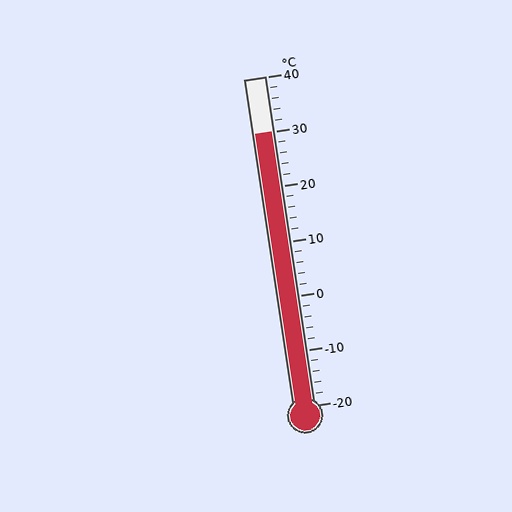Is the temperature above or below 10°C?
The temperature is above 10°C.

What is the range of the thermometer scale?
The thermometer scale ranges from -20°C to 40°C.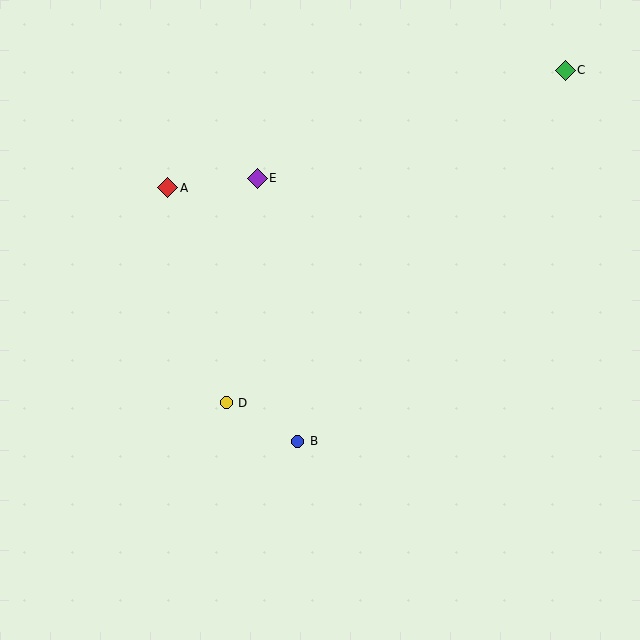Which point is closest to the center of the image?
Point B at (298, 441) is closest to the center.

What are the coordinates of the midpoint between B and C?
The midpoint between B and C is at (431, 256).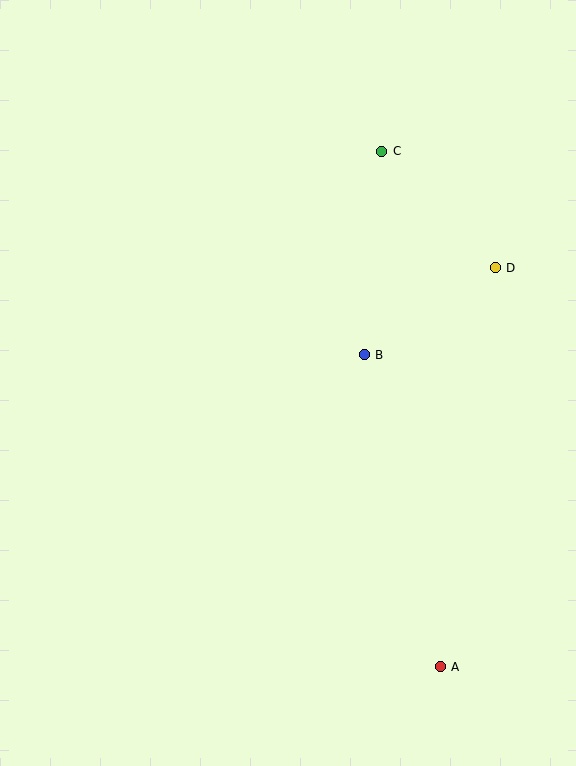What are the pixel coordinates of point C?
Point C is at (382, 151).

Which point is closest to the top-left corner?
Point C is closest to the top-left corner.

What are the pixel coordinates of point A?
Point A is at (440, 667).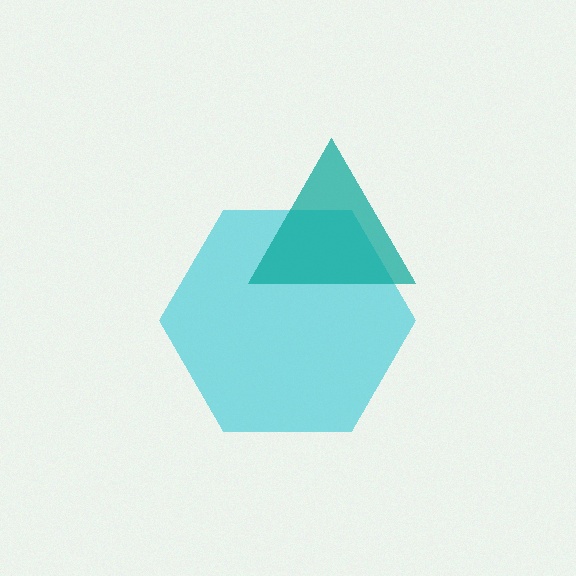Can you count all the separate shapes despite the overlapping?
Yes, there are 2 separate shapes.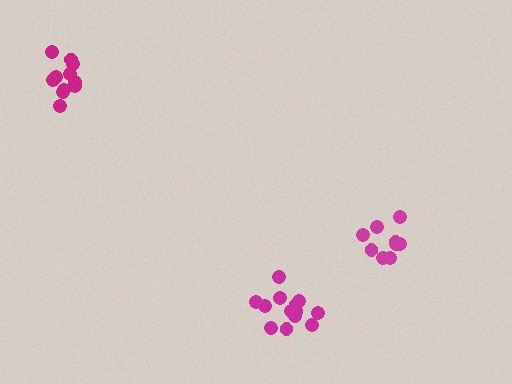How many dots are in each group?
Group 1: 13 dots, Group 2: 11 dots, Group 3: 9 dots (33 total).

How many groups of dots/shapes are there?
There are 3 groups.